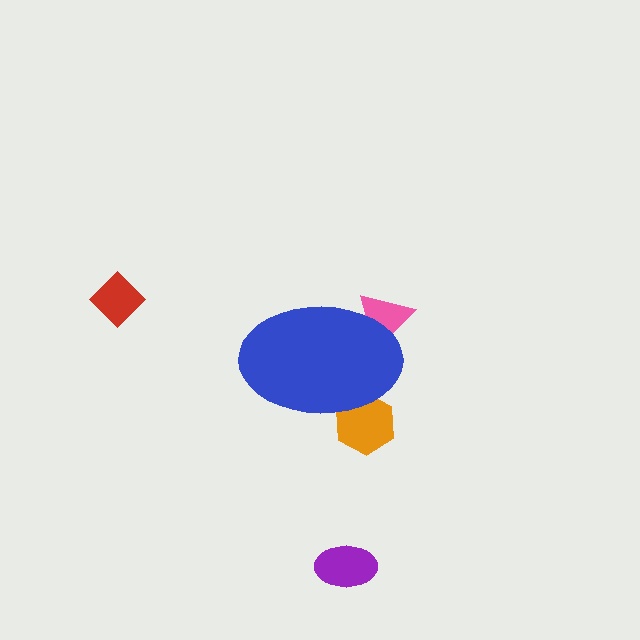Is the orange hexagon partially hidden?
Yes, the orange hexagon is partially hidden behind the blue ellipse.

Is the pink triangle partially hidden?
Yes, the pink triangle is partially hidden behind the blue ellipse.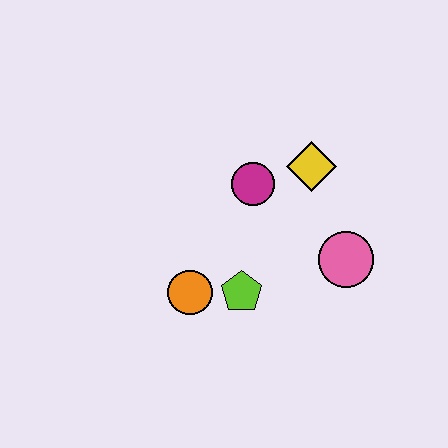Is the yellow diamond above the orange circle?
Yes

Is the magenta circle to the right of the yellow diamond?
No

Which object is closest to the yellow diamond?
The magenta circle is closest to the yellow diamond.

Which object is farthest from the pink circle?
The orange circle is farthest from the pink circle.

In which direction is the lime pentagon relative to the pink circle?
The lime pentagon is to the left of the pink circle.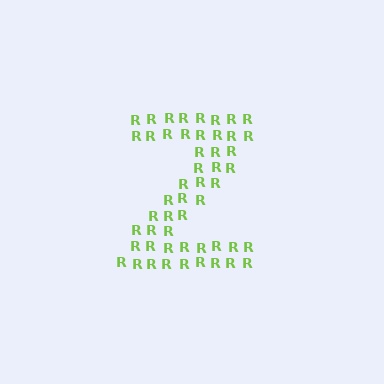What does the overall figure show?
The overall figure shows the letter Z.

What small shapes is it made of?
It is made of small letter R's.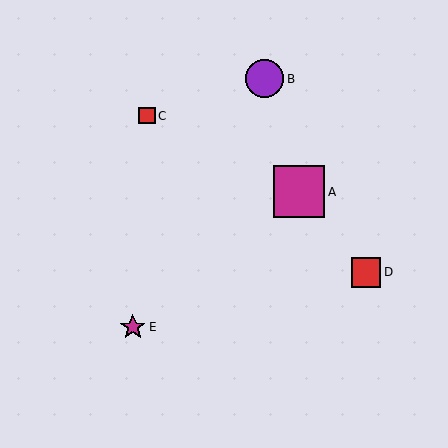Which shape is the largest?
The magenta square (labeled A) is the largest.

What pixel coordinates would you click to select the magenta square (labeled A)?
Click at (299, 192) to select the magenta square A.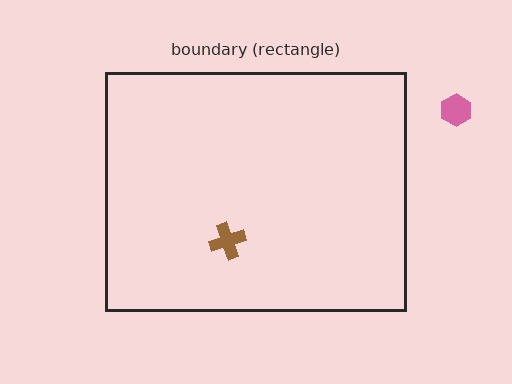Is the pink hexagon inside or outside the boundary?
Outside.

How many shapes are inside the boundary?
1 inside, 1 outside.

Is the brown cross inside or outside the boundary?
Inside.